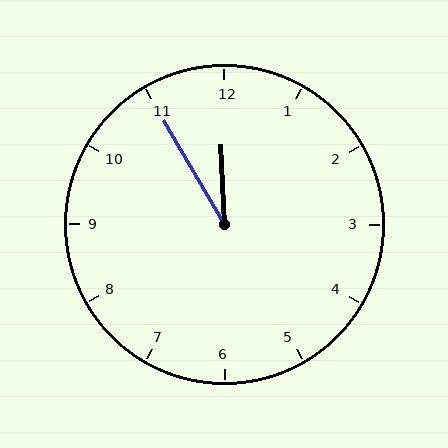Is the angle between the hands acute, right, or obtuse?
It is acute.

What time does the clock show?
11:55.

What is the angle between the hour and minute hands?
Approximately 28 degrees.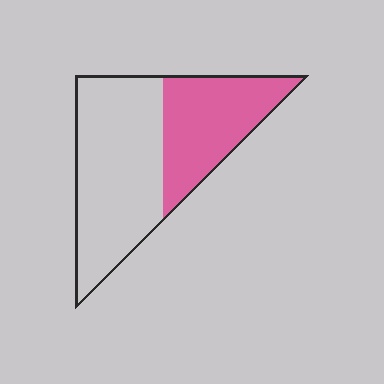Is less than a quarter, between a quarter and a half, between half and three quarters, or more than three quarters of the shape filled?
Between a quarter and a half.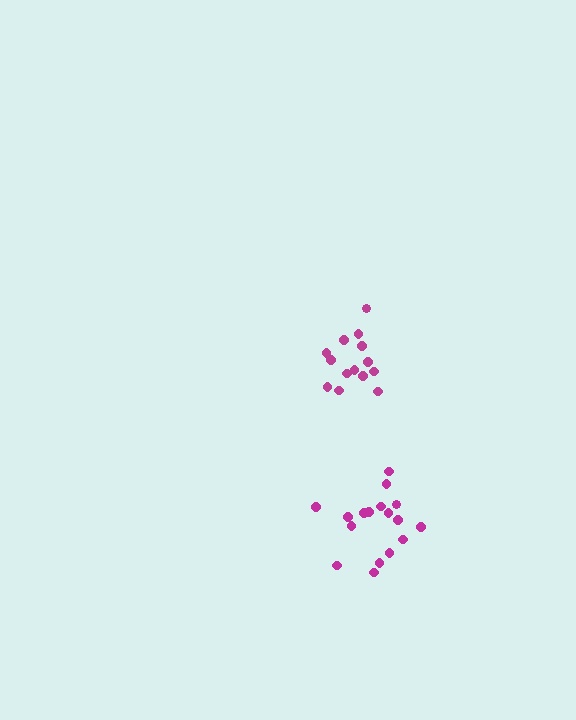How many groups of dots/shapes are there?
There are 2 groups.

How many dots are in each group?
Group 1: 14 dots, Group 2: 17 dots (31 total).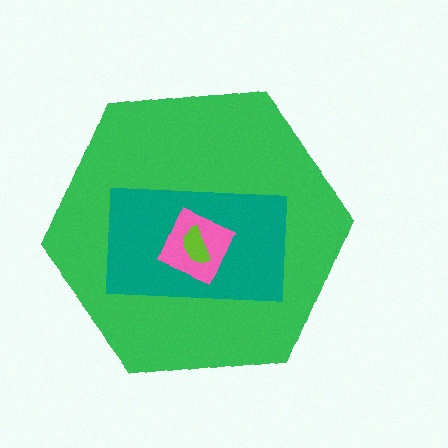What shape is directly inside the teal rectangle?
The pink diamond.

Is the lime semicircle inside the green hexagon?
Yes.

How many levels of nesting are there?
4.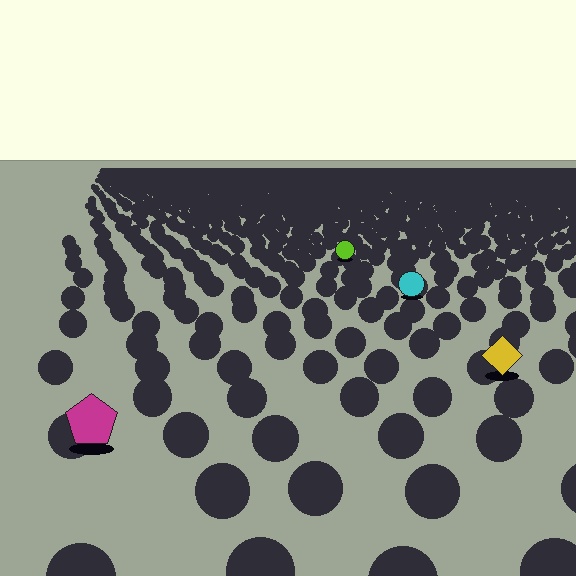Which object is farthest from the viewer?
The lime circle is farthest from the viewer. It appears smaller and the ground texture around it is denser.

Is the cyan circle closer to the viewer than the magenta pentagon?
No. The magenta pentagon is closer — you can tell from the texture gradient: the ground texture is coarser near it.